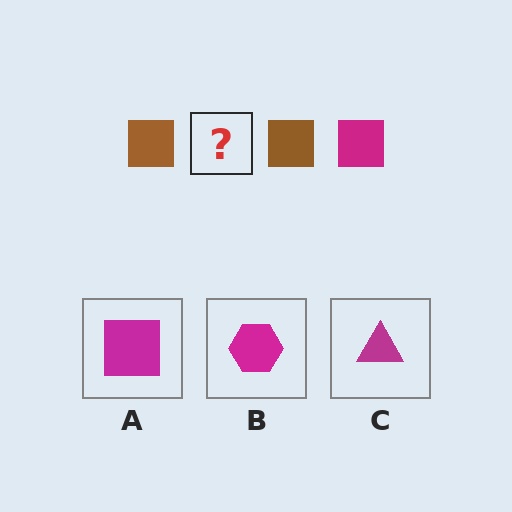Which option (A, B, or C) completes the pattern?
A.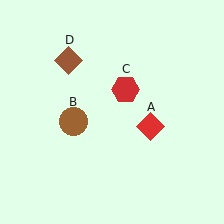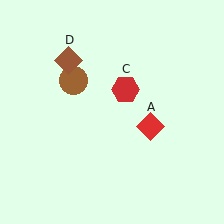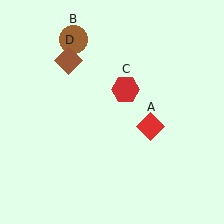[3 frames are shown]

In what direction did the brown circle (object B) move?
The brown circle (object B) moved up.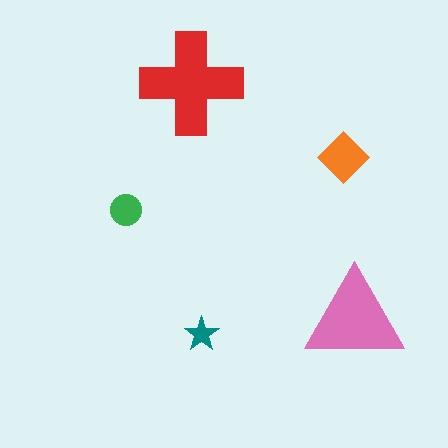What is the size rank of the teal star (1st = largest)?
5th.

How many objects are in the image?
There are 5 objects in the image.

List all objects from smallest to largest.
The teal star, the green circle, the orange diamond, the pink triangle, the red cross.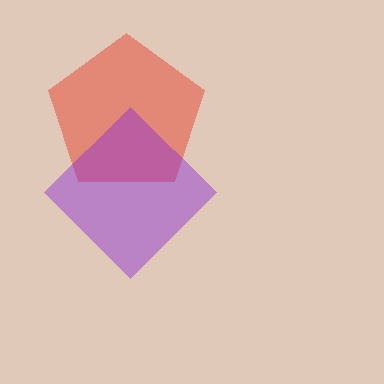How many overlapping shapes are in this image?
There are 2 overlapping shapes in the image.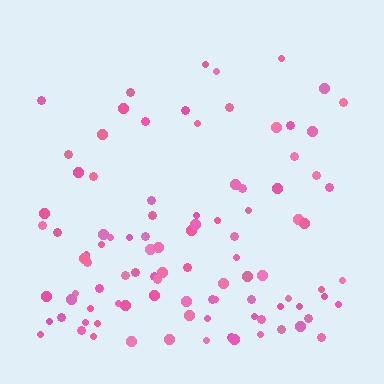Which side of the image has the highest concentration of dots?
The bottom.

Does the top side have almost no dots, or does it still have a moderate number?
Still a moderate number, just noticeably fewer than the bottom.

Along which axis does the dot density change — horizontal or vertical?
Vertical.